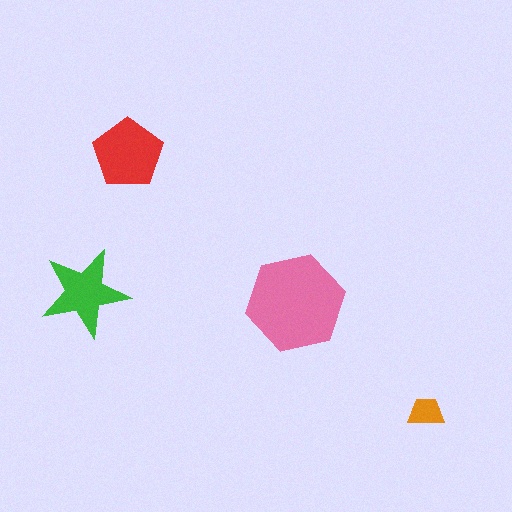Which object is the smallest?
The orange trapezoid.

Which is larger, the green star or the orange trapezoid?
The green star.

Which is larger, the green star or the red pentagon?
The red pentagon.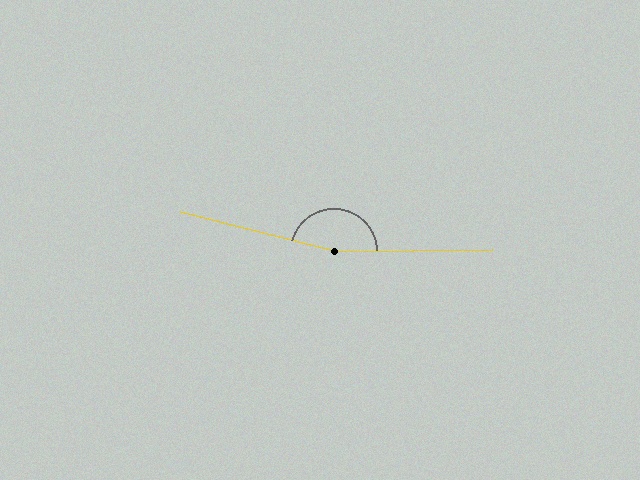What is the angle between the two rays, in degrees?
Approximately 165 degrees.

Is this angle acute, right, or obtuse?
It is obtuse.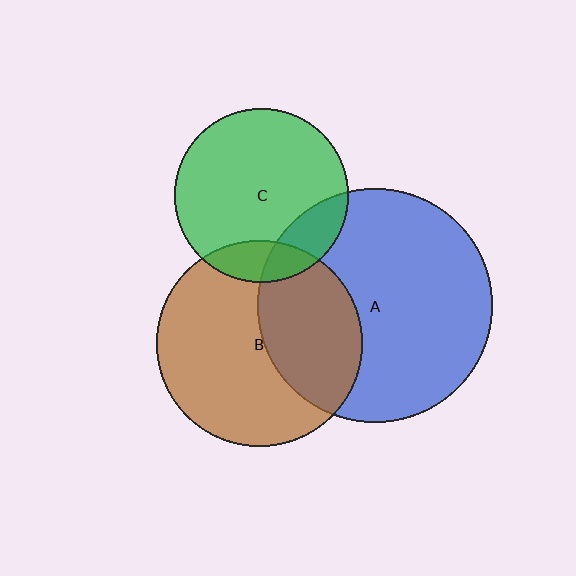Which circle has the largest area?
Circle A (blue).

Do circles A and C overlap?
Yes.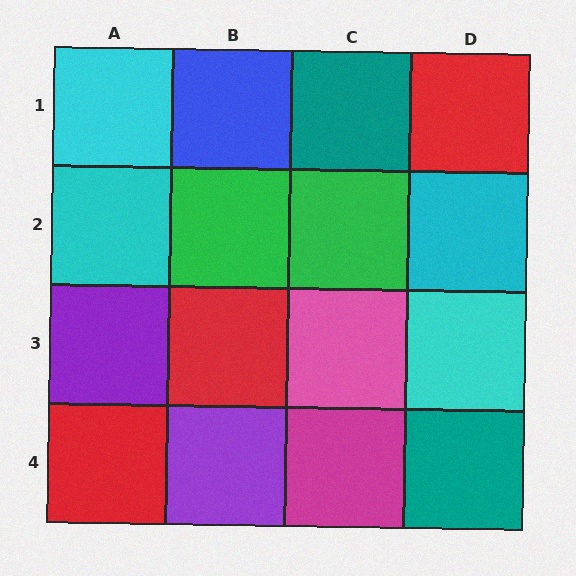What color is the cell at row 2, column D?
Cyan.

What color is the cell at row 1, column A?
Cyan.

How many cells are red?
3 cells are red.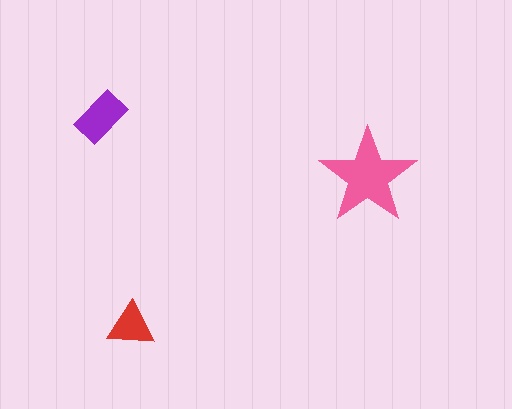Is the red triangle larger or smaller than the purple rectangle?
Smaller.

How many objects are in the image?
There are 3 objects in the image.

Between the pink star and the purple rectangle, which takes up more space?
The pink star.